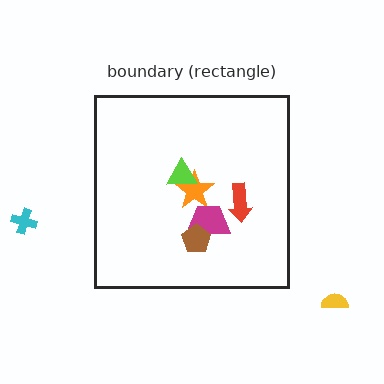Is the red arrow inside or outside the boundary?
Inside.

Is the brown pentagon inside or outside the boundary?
Inside.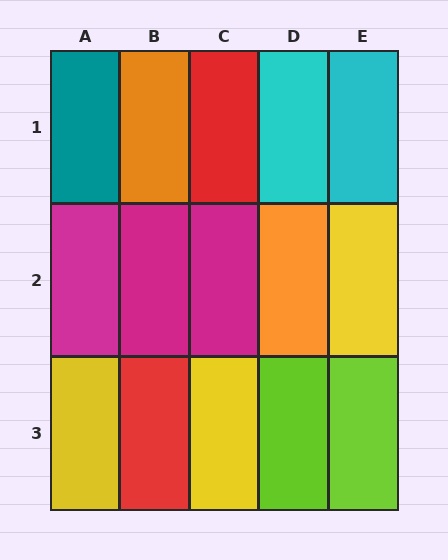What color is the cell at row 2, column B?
Magenta.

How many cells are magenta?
3 cells are magenta.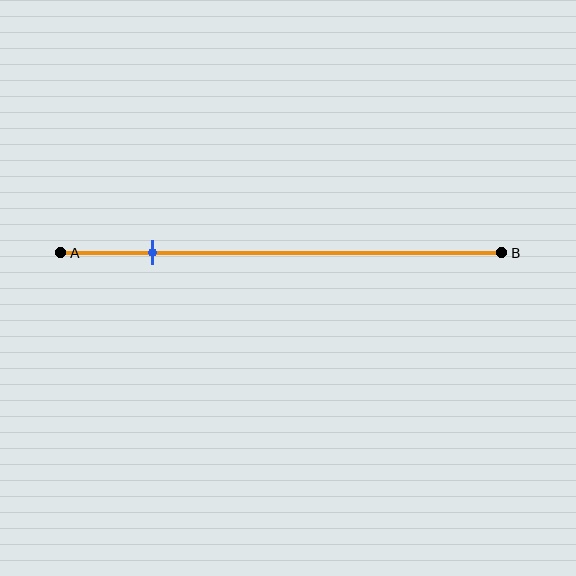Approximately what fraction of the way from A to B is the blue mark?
The blue mark is approximately 20% of the way from A to B.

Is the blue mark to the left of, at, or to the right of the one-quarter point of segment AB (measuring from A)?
The blue mark is to the left of the one-quarter point of segment AB.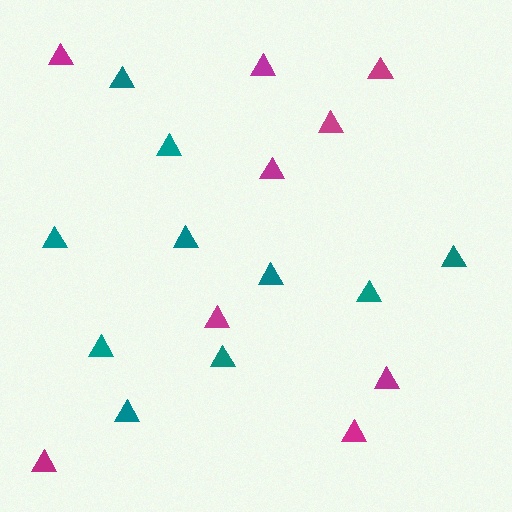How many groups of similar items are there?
There are 2 groups: one group of teal triangles (10) and one group of magenta triangles (9).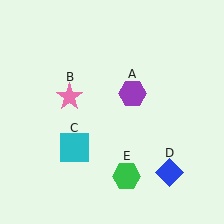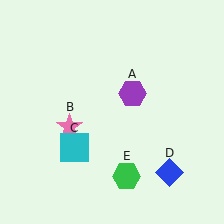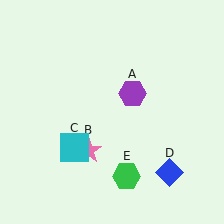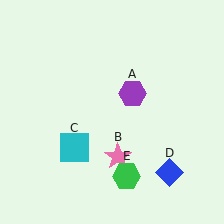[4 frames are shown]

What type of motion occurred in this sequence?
The pink star (object B) rotated counterclockwise around the center of the scene.